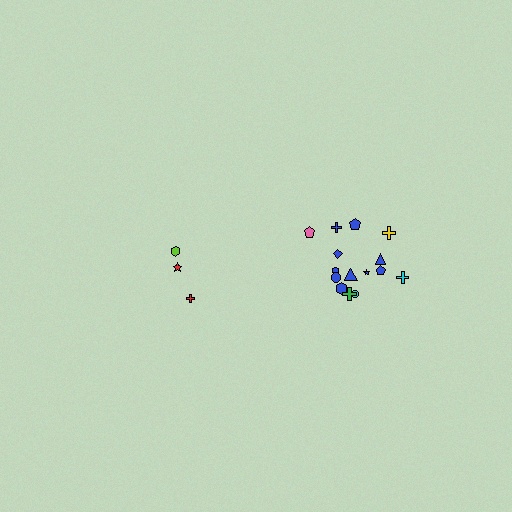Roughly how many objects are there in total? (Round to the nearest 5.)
Roughly 20 objects in total.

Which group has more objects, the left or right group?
The right group.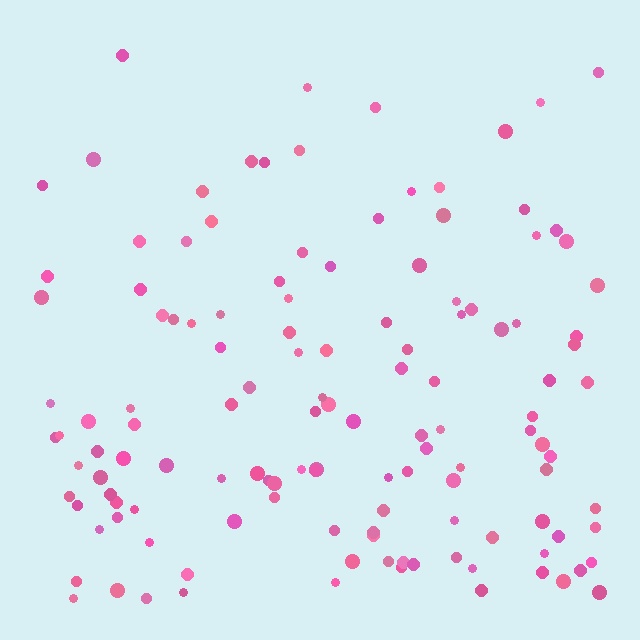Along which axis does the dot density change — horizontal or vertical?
Vertical.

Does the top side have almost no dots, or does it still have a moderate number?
Still a moderate number, just noticeably fewer than the bottom.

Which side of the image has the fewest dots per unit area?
The top.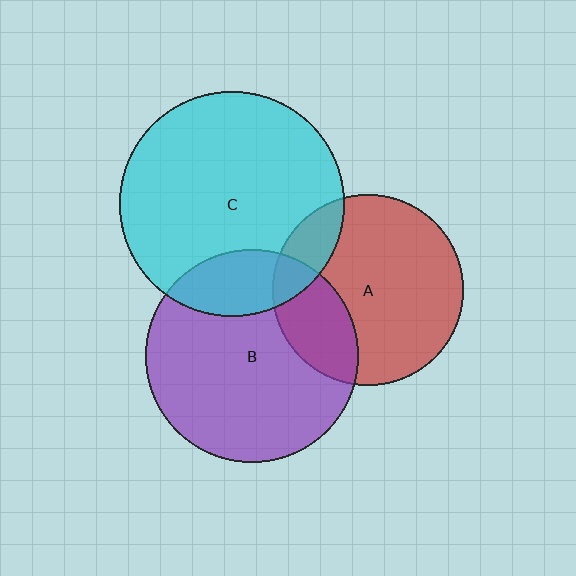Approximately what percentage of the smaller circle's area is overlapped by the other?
Approximately 25%.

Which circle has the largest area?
Circle C (cyan).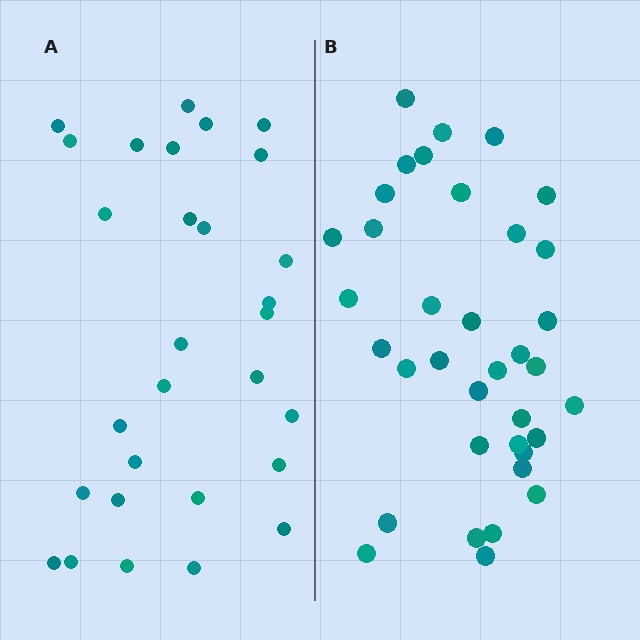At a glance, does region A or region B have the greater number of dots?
Region B (the right region) has more dots.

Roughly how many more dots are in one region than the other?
Region B has roughly 8 or so more dots than region A.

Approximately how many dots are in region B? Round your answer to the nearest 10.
About 40 dots. (The exact count is 36, which rounds to 40.)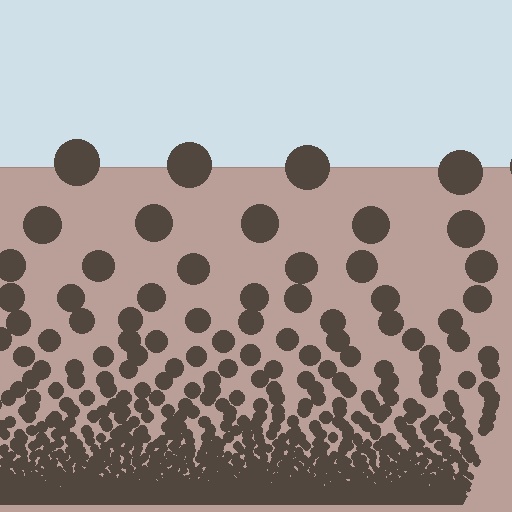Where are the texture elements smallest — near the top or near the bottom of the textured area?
Near the bottom.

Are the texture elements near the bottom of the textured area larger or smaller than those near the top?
Smaller. The gradient is inverted — elements near the bottom are smaller and denser.